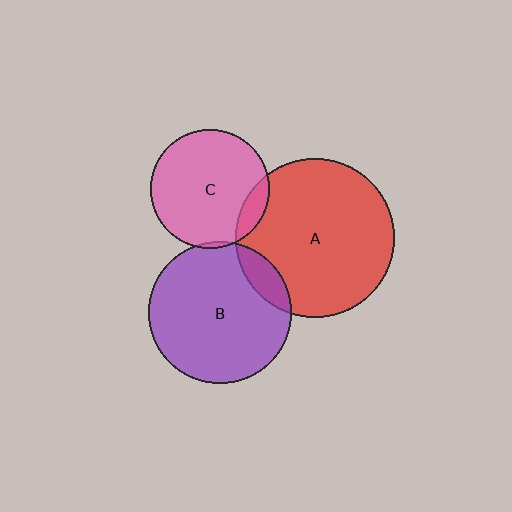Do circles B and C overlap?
Yes.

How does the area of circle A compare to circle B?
Approximately 1.2 times.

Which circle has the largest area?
Circle A (red).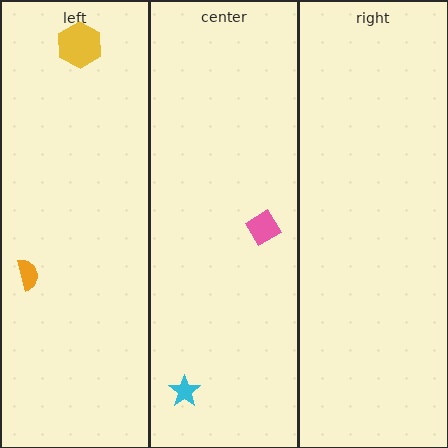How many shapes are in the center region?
2.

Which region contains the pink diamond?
The center region.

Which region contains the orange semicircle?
The left region.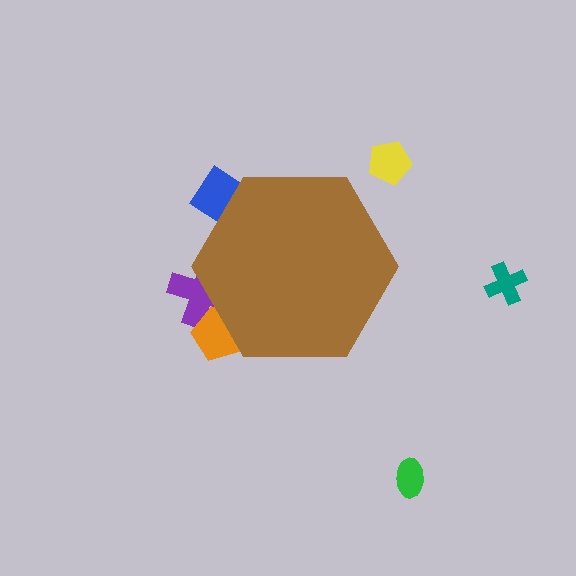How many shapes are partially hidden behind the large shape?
3 shapes are partially hidden.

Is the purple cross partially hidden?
Yes, the purple cross is partially hidden behind the brown hexagon.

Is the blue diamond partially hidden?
Yes, the blue diamond is partially hidden behind the brown hexagon.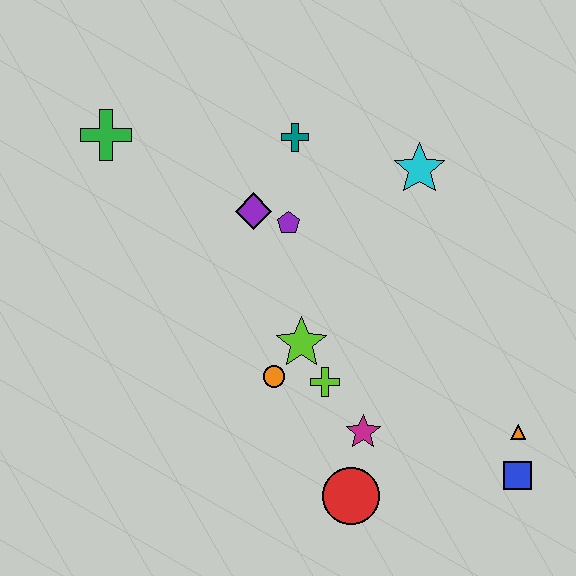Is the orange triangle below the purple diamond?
Yes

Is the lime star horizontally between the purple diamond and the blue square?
Yes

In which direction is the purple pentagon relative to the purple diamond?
The purple pentagon is to the right of the purple diamond.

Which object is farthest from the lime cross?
The green cross is farthest from the lime cross.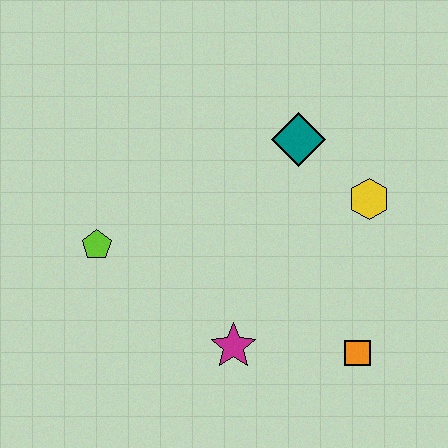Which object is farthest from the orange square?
The lime pentagon is farthest from the orange square.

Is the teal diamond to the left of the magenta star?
No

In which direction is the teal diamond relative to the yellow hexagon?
The teal diamond is to the left of the yellow hexagon.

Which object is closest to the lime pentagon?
The magenta star is closest to the lime pentagon.